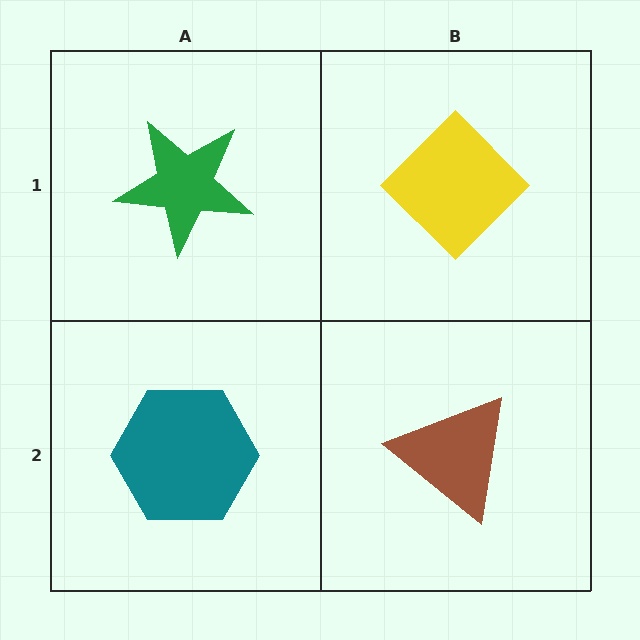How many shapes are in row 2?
2 shapes.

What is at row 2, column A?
A teal hexagon.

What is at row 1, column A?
A green star.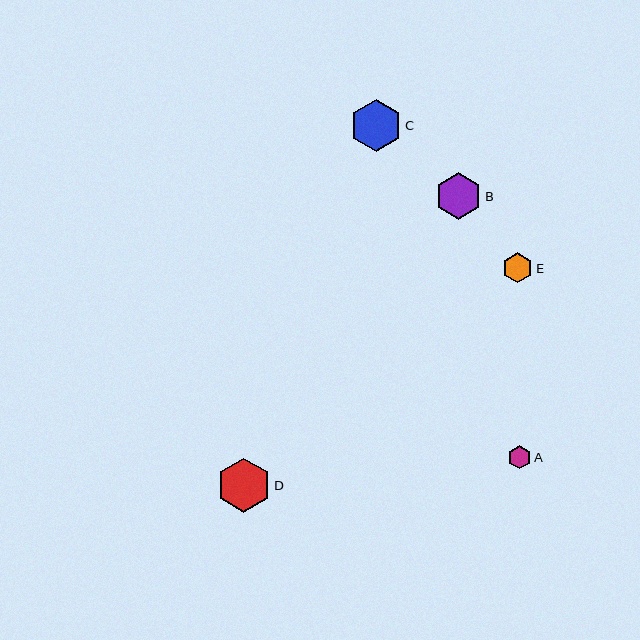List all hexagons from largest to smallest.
From largest to smallest: D, C, B, E, A.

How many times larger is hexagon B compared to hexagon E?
Hexagon B is approximately 1.5 times the size of hexagon E.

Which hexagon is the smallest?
Hexagon A is the smallest with a size of approximately 24 pixels.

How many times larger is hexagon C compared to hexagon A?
Hexagon C is approximately 2.2 times the size of hexagon A.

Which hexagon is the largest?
Hexagon D is the largest with a size of approximately 54 pixels.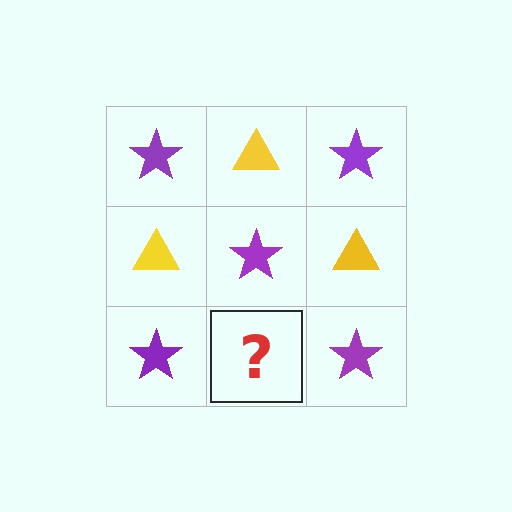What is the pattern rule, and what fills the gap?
The rule is that it alternates purple star and yellow triangle in a checkerboard pattern. The gap should be filled with a yellow triangle.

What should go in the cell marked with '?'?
The missing cell should contain a yellow triangle.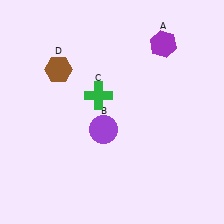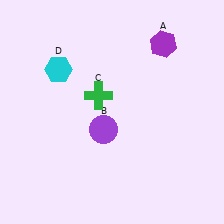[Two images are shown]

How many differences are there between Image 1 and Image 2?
There is 1 difference between the two images.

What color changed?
The hexagon (D) changed from brown in Image 1 to cyan in Image 2.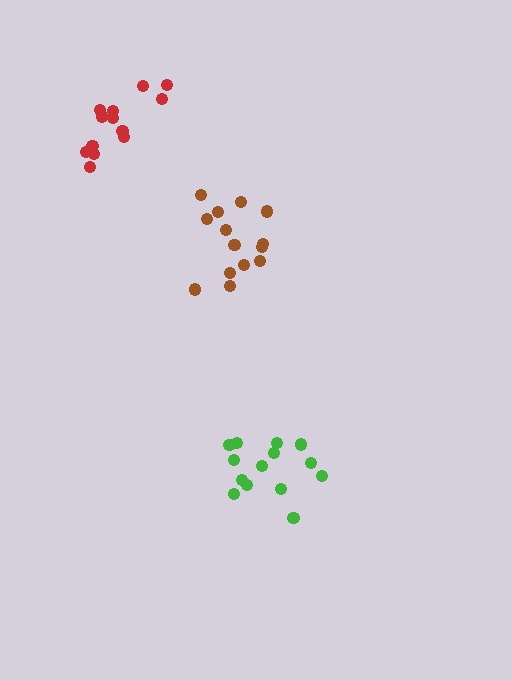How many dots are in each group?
Group 1: 14 dots, Group 2: 13 dots, Group 3: 14 dots (41 total).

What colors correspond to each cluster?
The clusters are colored: brown, red, green.